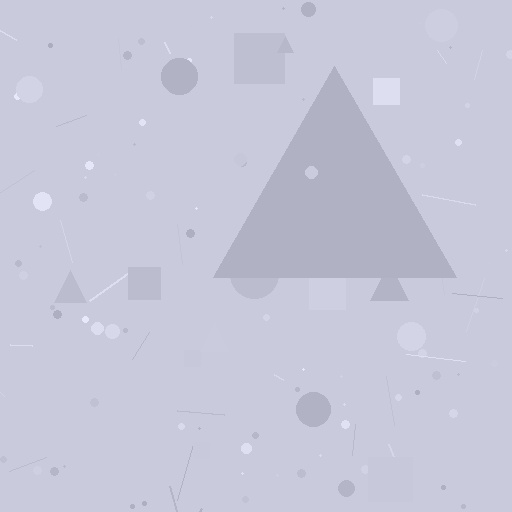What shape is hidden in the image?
A triangle is hidden in the image.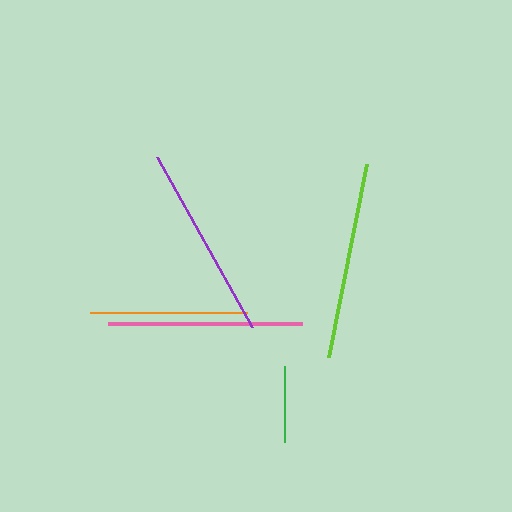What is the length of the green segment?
The green segment is approximately 76 pixels long.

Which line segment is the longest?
The lime line is the longest at approximately 197 pixels.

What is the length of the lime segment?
The lime segment is approximately 197 pixels long.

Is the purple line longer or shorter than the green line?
The purple line is longer than the green line.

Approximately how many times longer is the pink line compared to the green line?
The pink line is approximately 2.6 times the length of the green line.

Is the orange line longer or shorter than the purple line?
The purple line is longer than the orange line.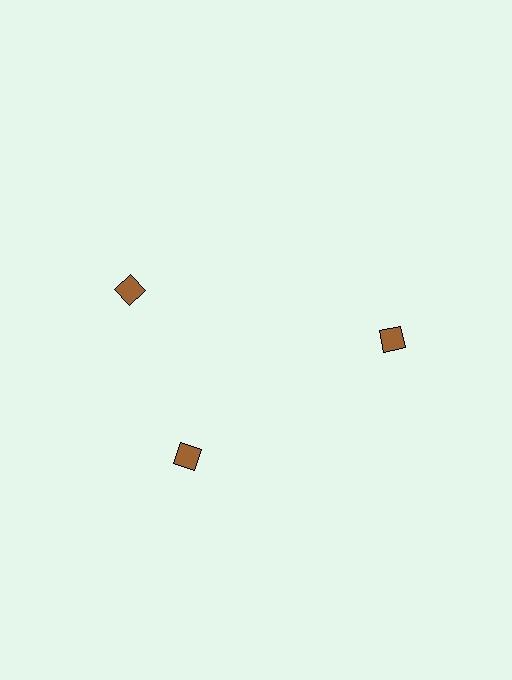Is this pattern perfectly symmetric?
No. The 3 brown diamonds are arranged in a ring, but one element near the 11 o'clock position is rotated out of alignment along the ring, breaking the 3-fold rotational symmetry.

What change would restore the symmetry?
The symmetry would be restored by rotating it back into even spacing with its neighbors so that all 3 diamonds sit at equal angles and equal distance from the center.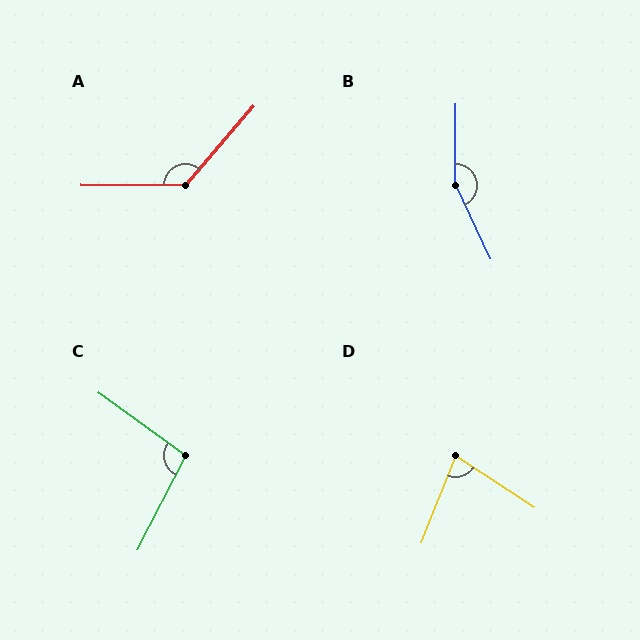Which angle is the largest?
B, at approximately 154 degrees.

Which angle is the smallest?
D, at approximately 79 degrees.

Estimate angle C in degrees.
Approximately 99 degrees.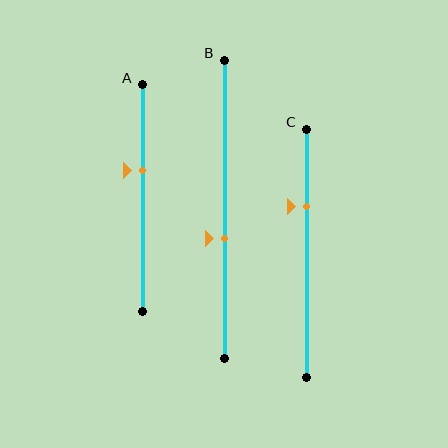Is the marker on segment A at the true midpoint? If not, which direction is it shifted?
No, the marker on segment A is shifted upward by about 12% of the segment length.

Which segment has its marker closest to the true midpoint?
Segment B has its marker closest to the true midpoint.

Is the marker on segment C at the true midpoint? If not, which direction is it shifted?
No, the marker on segment C is shifted upward by about 19% of the segment length.